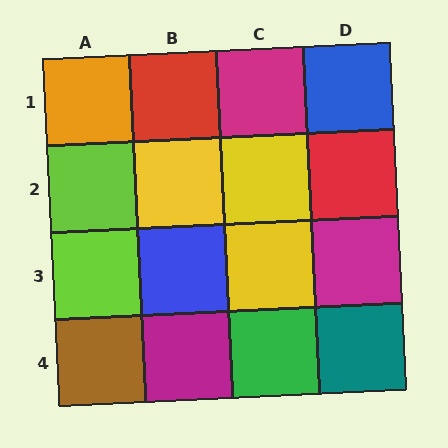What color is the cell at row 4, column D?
Teal.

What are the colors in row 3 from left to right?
Lime, blue, yellow, magenta.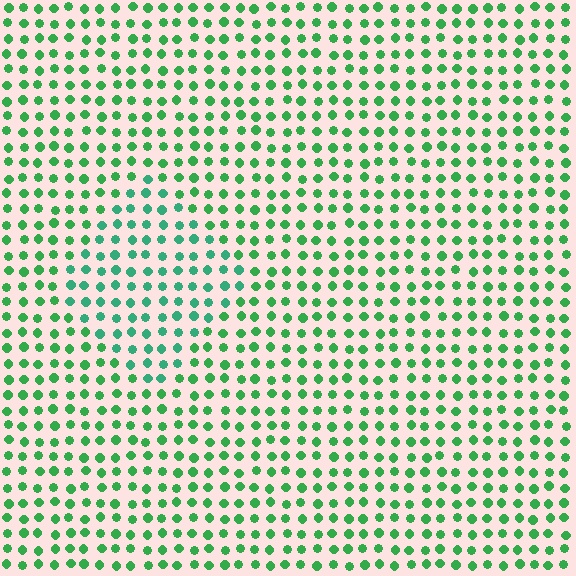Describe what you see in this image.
The image is filled with small green elements in a uniform arrangement. A diamond-shaped region is visible where the elements are tinted to a slightly different hue, forming a subtle color boundary.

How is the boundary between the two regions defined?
The boundary is defined purely by a slight shift in hue (about 24 degrees). Spacing, size, and orientation are identical on both sides.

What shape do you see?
I see a diamond.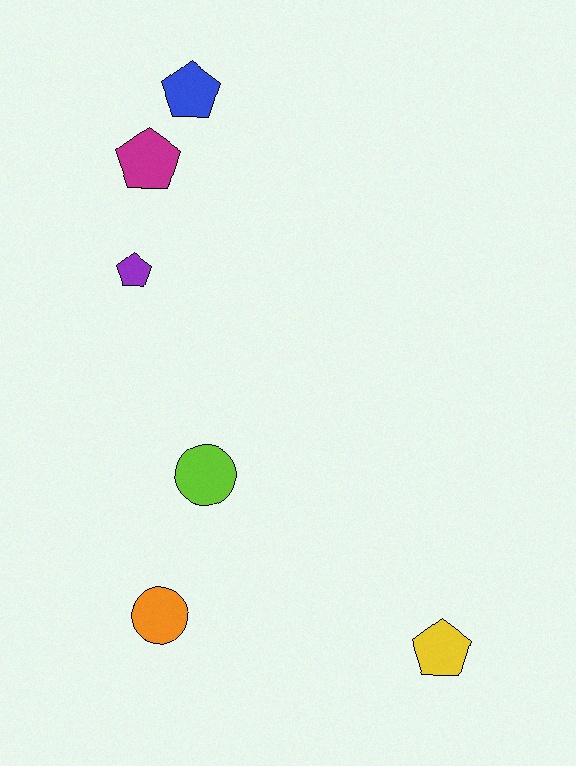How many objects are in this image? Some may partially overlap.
There are 6 objects.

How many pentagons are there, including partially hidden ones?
There are 4 pentagons.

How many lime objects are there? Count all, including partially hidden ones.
There is 1 lime object.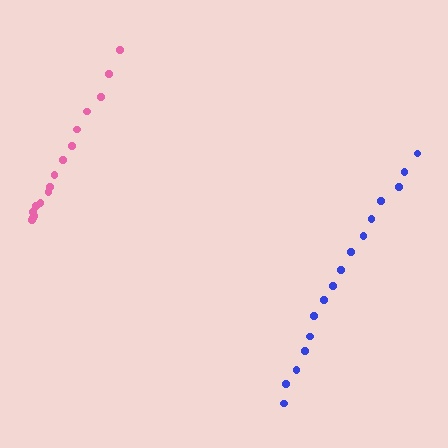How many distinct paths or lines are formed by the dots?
There are 2 distinct paths.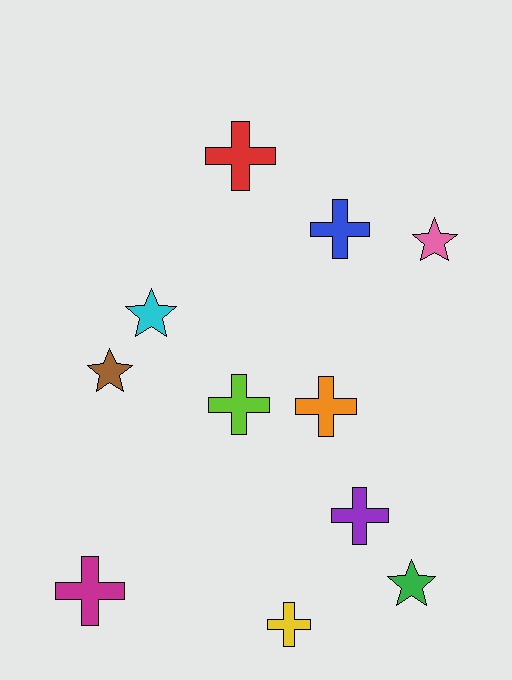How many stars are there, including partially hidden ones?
There are 4 stars.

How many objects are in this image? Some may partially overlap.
There are 11 objects.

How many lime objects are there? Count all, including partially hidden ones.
There is 1 lime object.